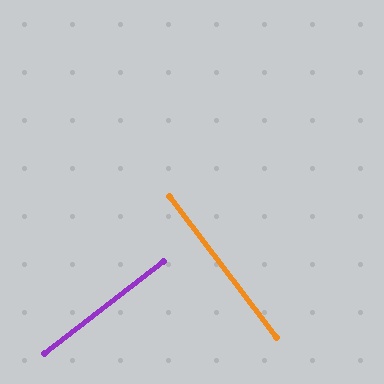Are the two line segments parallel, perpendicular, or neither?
Perpendicular — they meet at approximately 90°.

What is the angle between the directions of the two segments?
Approximately 90 degrees.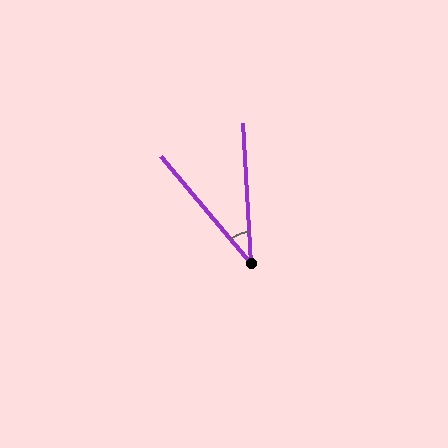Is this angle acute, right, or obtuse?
It is acute.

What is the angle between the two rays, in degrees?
Approximately 37 degrees.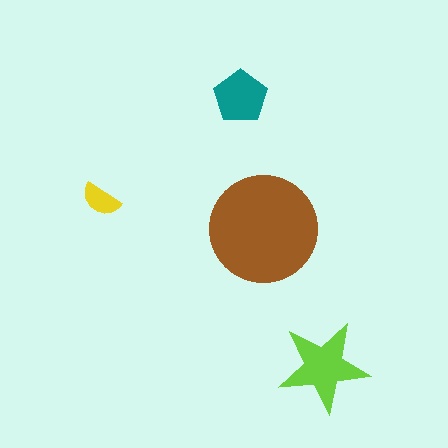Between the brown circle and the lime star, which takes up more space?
The brown circle.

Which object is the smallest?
The yellow semicircle.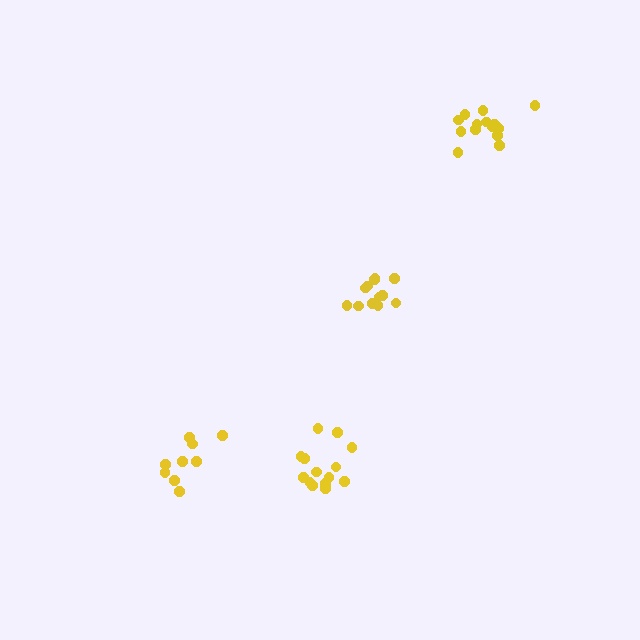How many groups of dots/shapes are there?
There are 4 groups.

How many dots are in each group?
Group 1: 14 dots, Group 2: 12 dots, Group 3: 14 dots, Group 4: 9 dots (49 total).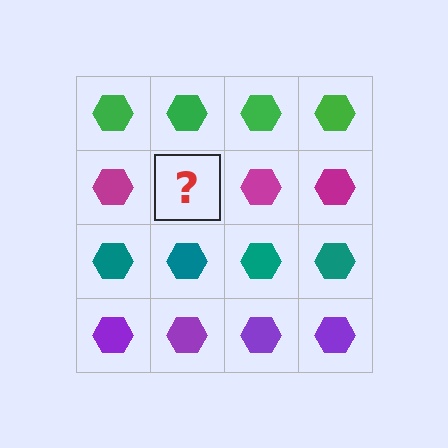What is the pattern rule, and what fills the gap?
The rule is that each row has a consistent color. The gap should be filled with a magenta hexagon.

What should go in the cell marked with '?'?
The missing cell should contain a magenta hexagon.